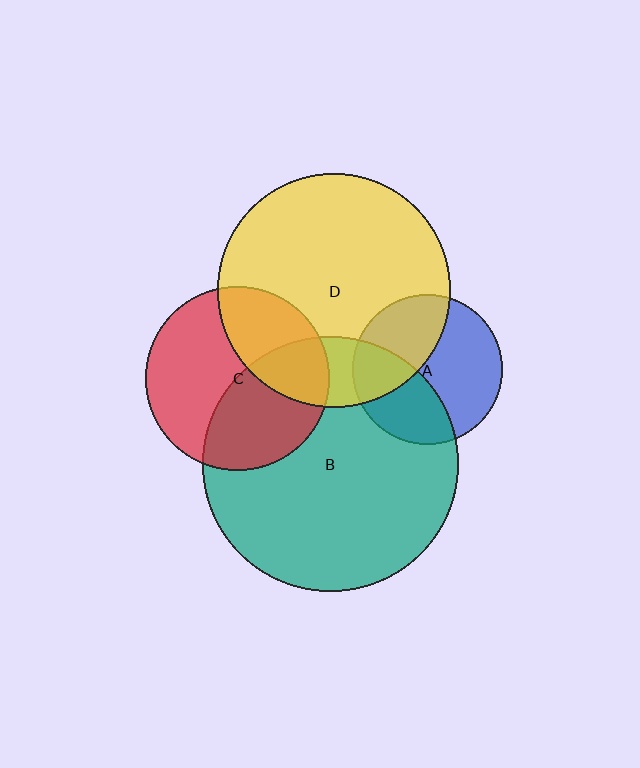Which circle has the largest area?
Circle B (teal).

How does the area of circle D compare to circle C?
Approximately 1.6 times.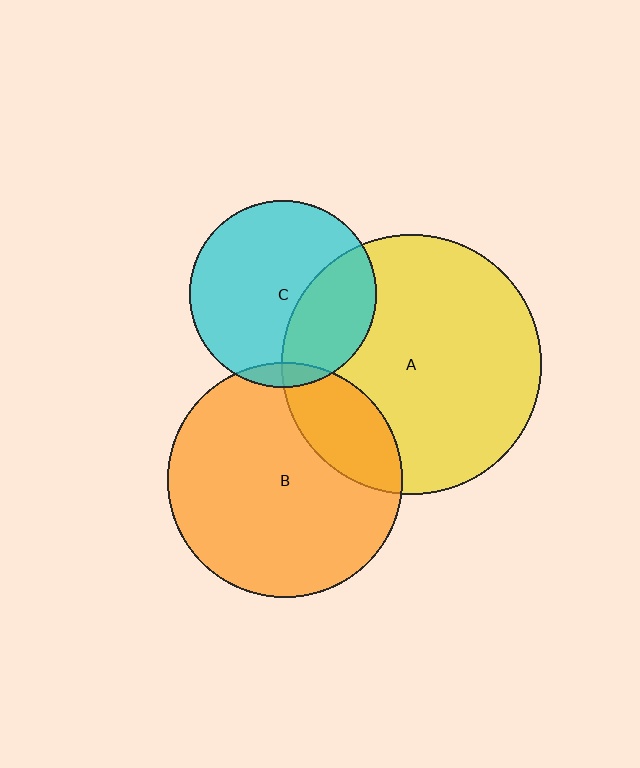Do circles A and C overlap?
Yes.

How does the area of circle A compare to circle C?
Approximately 1.9 times.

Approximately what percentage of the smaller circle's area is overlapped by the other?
Approximately 30%.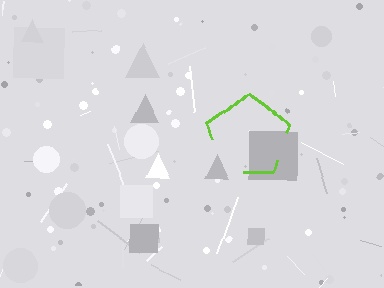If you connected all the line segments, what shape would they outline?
They would outline a pentagon.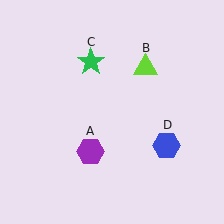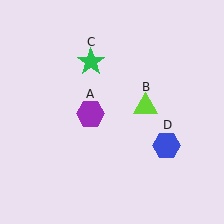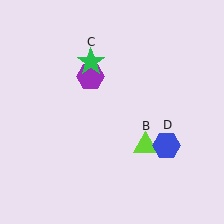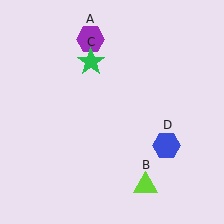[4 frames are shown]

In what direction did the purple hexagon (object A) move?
The purple hexagon (object A) moved up.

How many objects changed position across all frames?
2 objects changed position: purple hexagon (object A), lime triangle (object B).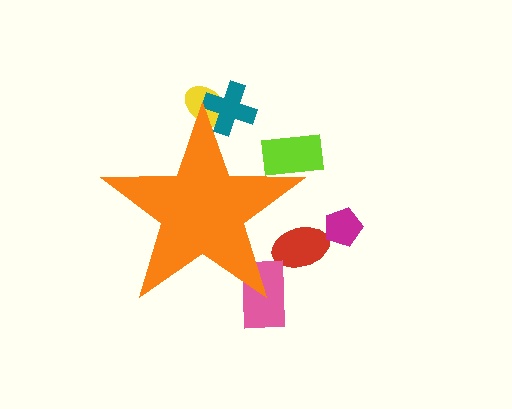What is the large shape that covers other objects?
An orange star.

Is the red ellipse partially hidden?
Yes, the red ellipse is partially hidden behind the orange star.